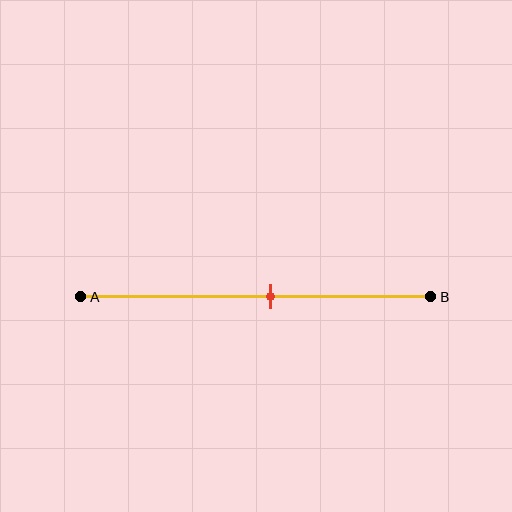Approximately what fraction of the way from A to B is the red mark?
The red mark is approximately 55% of the way from A to B.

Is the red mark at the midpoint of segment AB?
No, the mark is at about 55% from A, not at the 50% midpoint.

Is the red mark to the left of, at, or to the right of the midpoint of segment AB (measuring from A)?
The red mark is to the right of the midpoint of segment AB.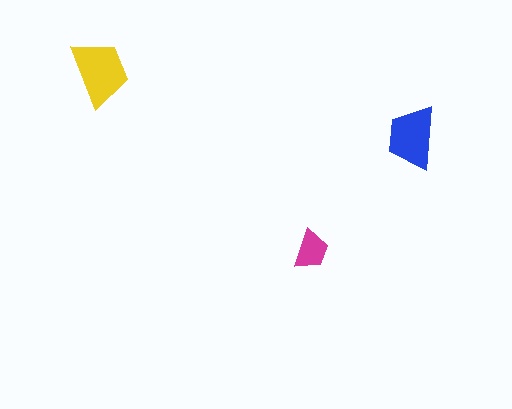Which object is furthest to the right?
The blue trapezoid is rightmost.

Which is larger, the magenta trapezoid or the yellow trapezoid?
The yellow one.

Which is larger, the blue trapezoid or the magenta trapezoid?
The blue one.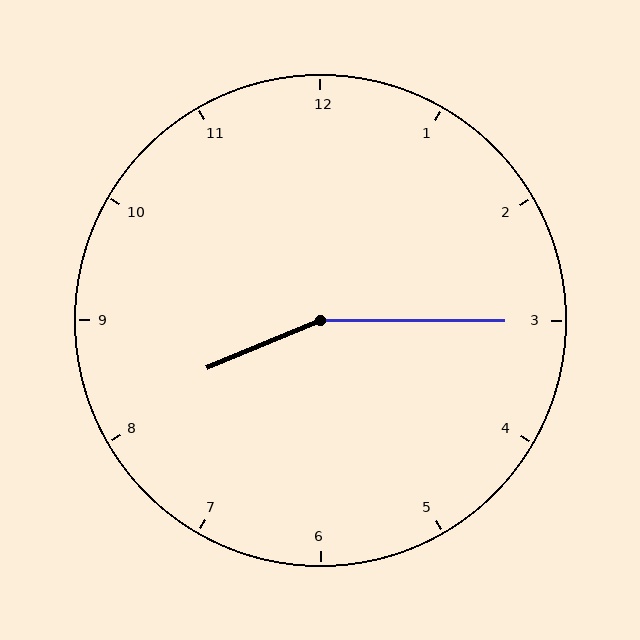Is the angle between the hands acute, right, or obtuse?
It is obtuse.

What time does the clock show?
8:15.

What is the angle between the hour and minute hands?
Approximately 158 degrees.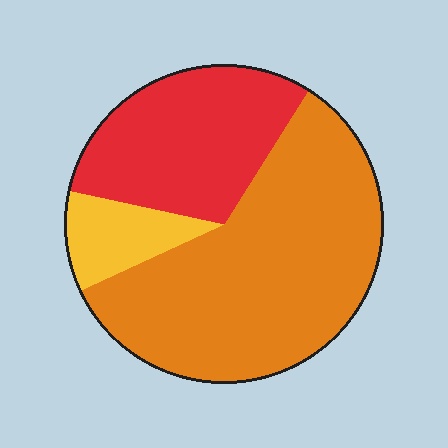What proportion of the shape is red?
Red takes up about one third (1/3) of the shape.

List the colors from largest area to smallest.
From largest to smallest: orange, red, yellow.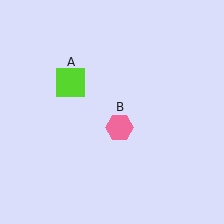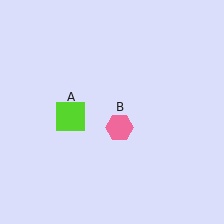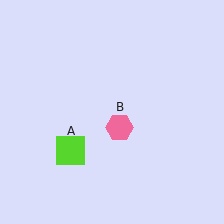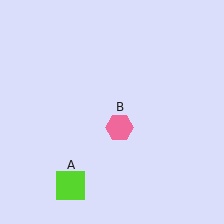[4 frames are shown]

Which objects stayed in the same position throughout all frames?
Pink hexagon (object B) remained stationary.